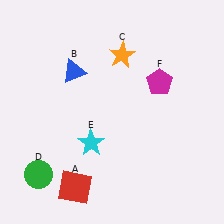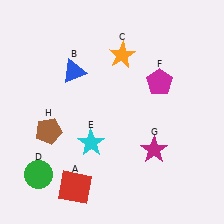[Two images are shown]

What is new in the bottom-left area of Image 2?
A brown pentagon (H) was added in the bottom-left area of Image 2.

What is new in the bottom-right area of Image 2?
A magenta star (G) was added in the bottom-right area of Image 2.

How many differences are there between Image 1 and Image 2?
There are 2 differences between the two images.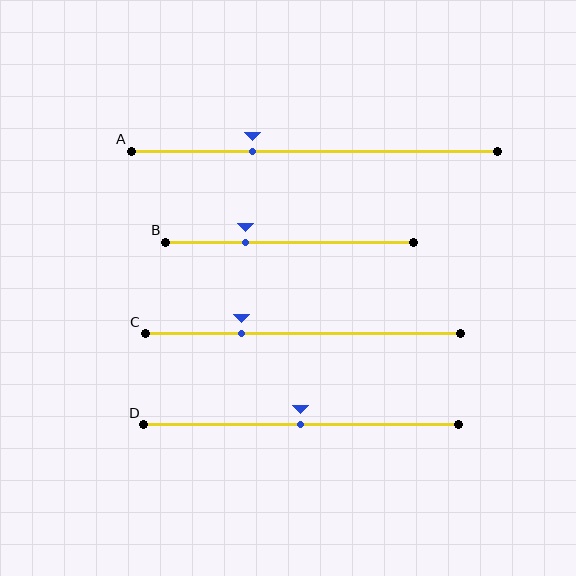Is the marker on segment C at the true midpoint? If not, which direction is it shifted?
No, the marker on segment C is shifted to the left by about 19% of the segment length.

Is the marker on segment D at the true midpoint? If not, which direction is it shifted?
Yes, the marker on segment D is at the true midpoint.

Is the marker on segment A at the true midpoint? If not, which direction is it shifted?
No, the marker on segment A is shifted to the left by about 17% of the segment length.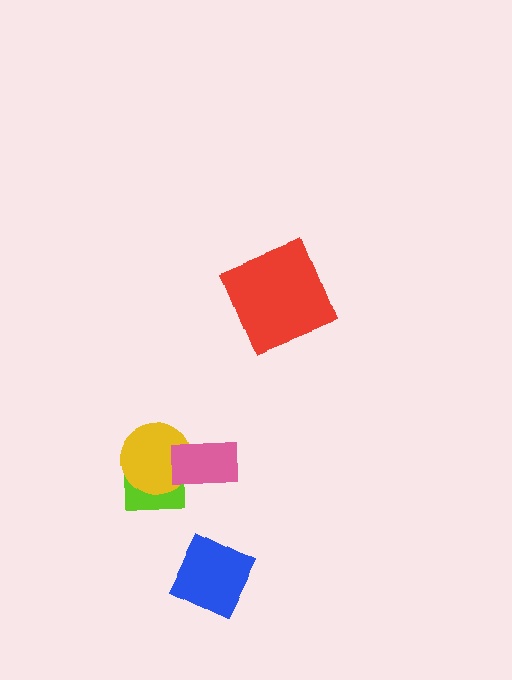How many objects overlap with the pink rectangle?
2 objects overlap with the pink rectangle.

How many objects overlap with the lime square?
2 objects overlap with the lime square.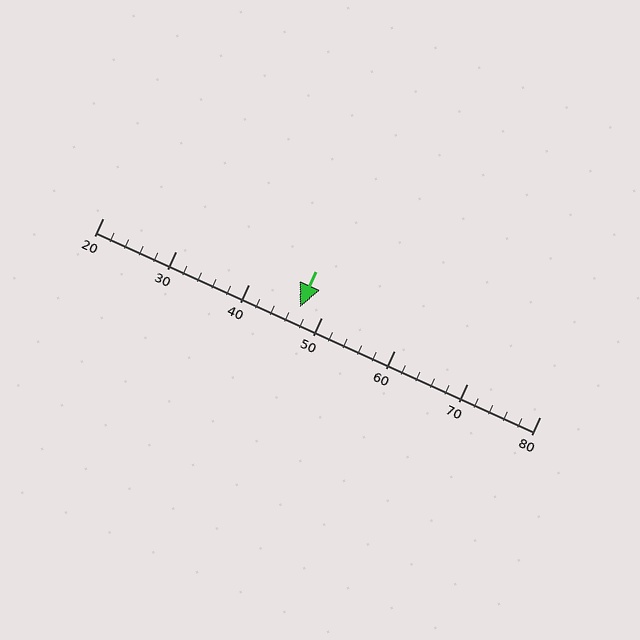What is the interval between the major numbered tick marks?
The major tick marks are spaced 10 units apart.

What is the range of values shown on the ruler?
The ruler shows values from 20 to 80.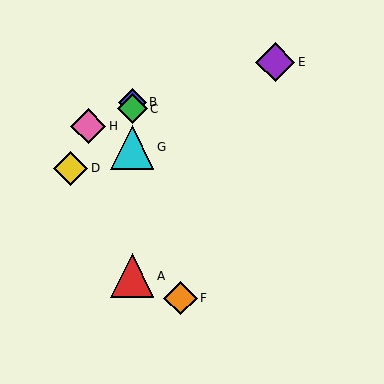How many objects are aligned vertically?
4 objects (A, B, C, G) are aligned vertically.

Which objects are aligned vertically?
Objects A, B, C, G are aligned vertically.